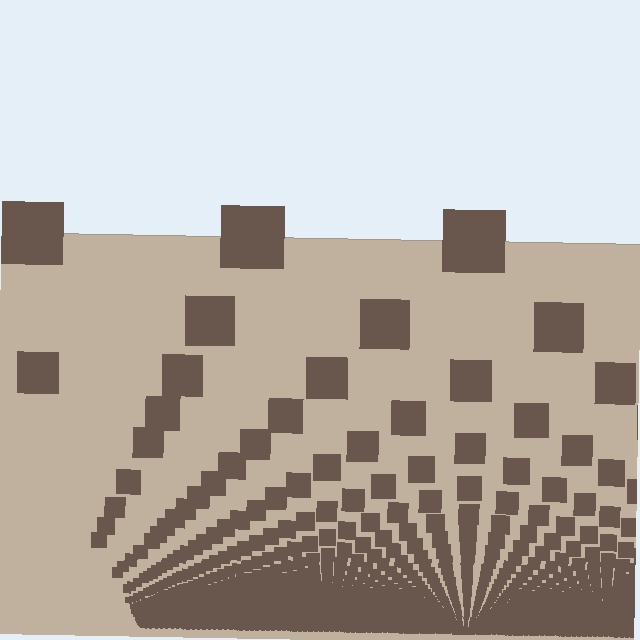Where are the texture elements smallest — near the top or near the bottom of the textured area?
Near the bottom.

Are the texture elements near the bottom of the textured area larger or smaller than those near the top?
Smaller. The gradient is inverted — elements near the bottom are smaller and denser.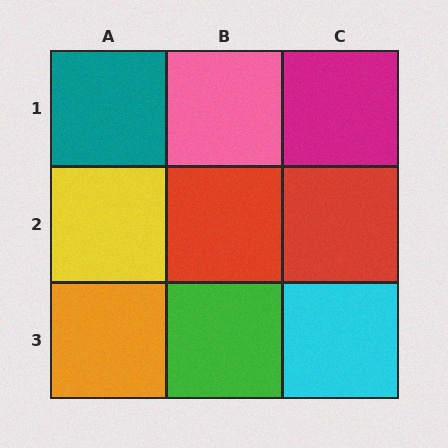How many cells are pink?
1 cell is pink.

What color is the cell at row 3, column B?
Green.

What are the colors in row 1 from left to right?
Teal, pink, magenta.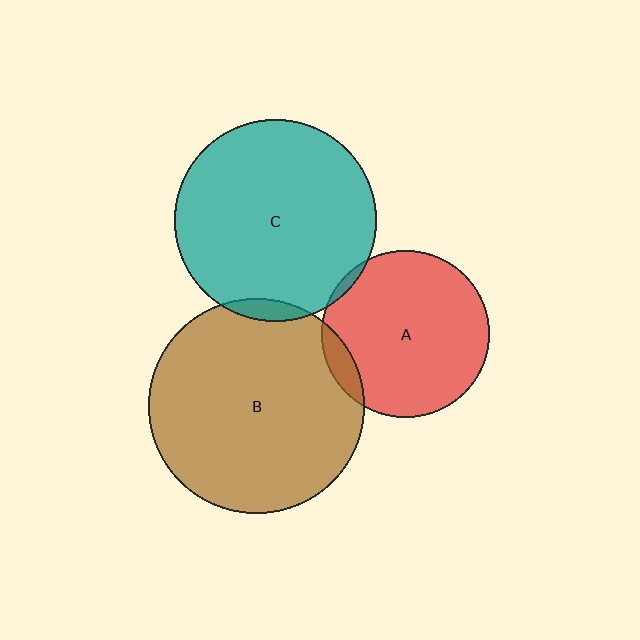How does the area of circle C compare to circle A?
Approximately 1.5 times.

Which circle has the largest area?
Circle B (brown).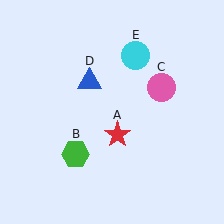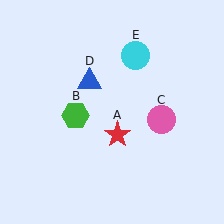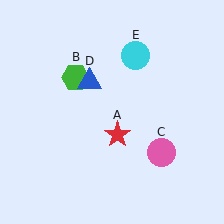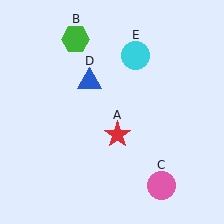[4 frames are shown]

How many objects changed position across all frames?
2 objects changed position: green hexagon (object B), pink circle (object C).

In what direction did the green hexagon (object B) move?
The green hexagon (object B) moved up.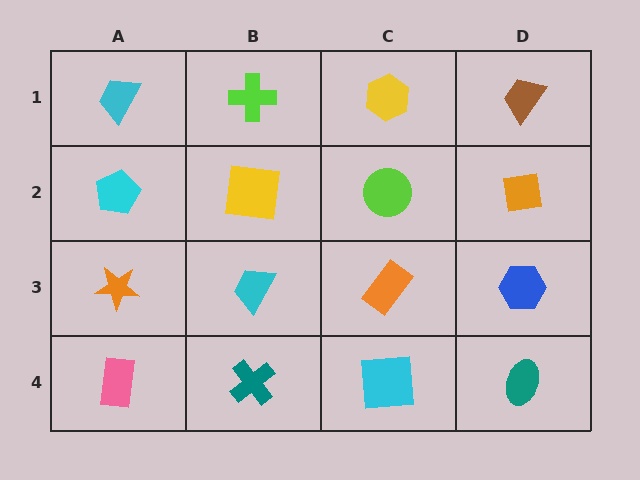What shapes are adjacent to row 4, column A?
An orange star (row 3, column A), a teal cross (row 4, column B).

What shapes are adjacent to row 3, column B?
A yellow square (row 2, column B), a teal cross (row 4, column B), an orange star (row 3, column A), an orange rectangle (row 3, column C).